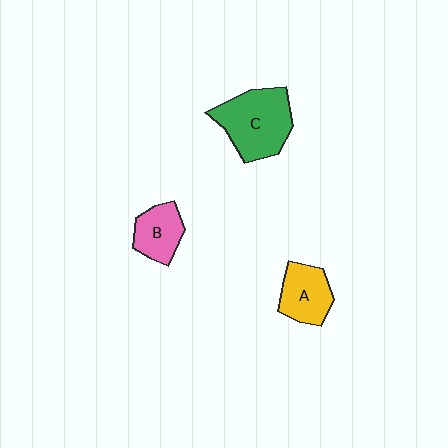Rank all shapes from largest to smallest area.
From largest to smallest: C (green), A (yellow), B (pink).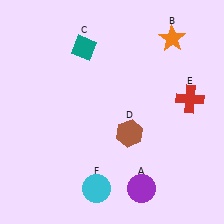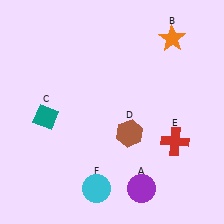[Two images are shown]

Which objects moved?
The objects that moved are: the teal diamond (C), the red cross (E).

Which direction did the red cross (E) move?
The red cross (E) moved down.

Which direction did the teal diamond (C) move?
The teal diamond (C) moved down.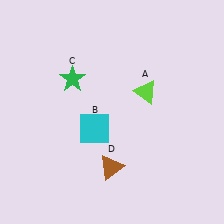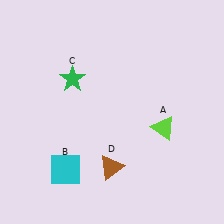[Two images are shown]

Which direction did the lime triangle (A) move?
The lime triangle (A) moved down.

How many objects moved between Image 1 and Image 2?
2 objects moved between the two images.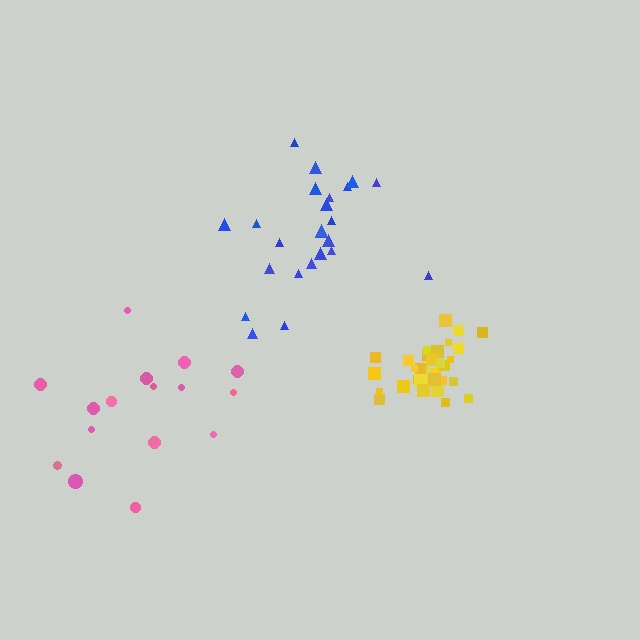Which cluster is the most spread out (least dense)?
Pink.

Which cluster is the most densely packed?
Yellow.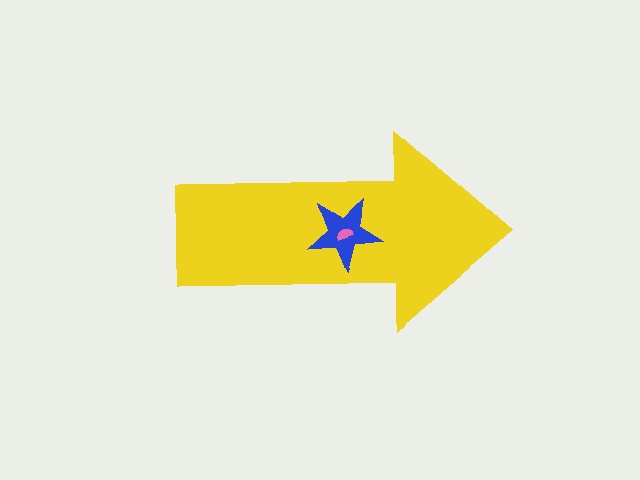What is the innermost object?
The pink semicircle.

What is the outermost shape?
The yellow arrow.